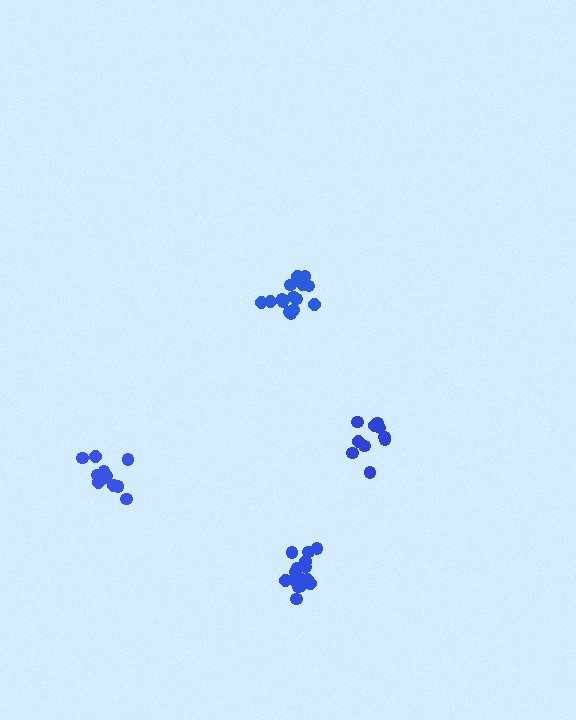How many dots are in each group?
Group 1: 15 dots, Group 2: 15 dots, Group 3: 10 dots, Group 4: 11 dots (51 total).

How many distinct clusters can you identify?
There are 4 distinct clusters.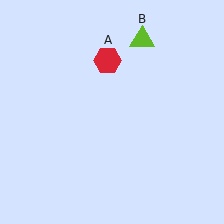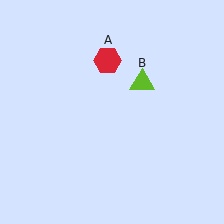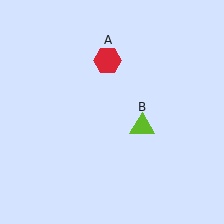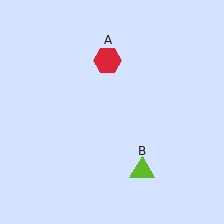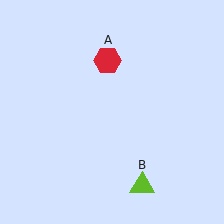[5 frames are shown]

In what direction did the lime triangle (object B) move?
The lime triangle (object B) moved down.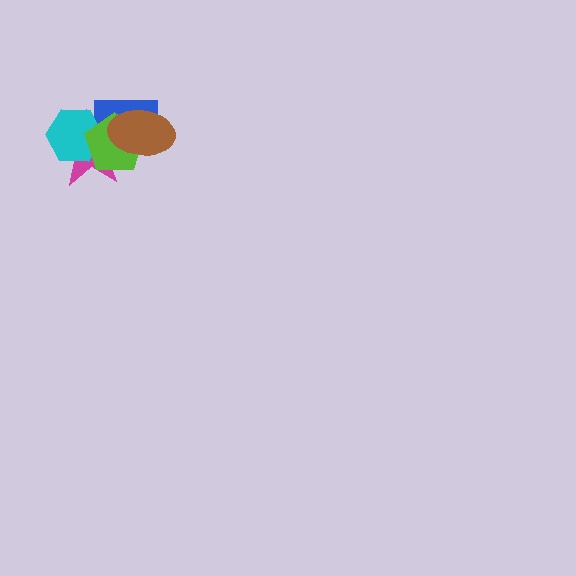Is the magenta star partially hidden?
Yes, it is partially covered by another shape.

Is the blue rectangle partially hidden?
Yes, it is partially covered by another shape.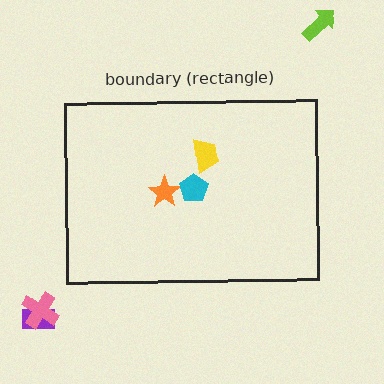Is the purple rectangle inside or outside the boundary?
Outside.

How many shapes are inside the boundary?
3 inside, 3 outside.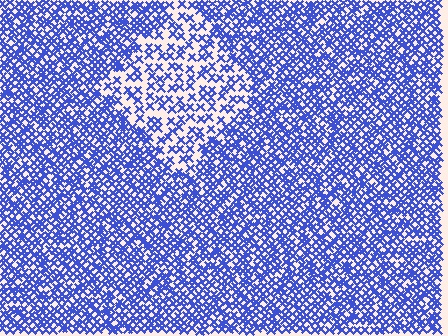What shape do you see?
I see a diamond.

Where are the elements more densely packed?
The elements are more densely packed outside the diamond boundary.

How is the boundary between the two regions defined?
The boundary is defined by a change in element density (approximately 2.0x ratio). All elements are the same color, size, and shape.